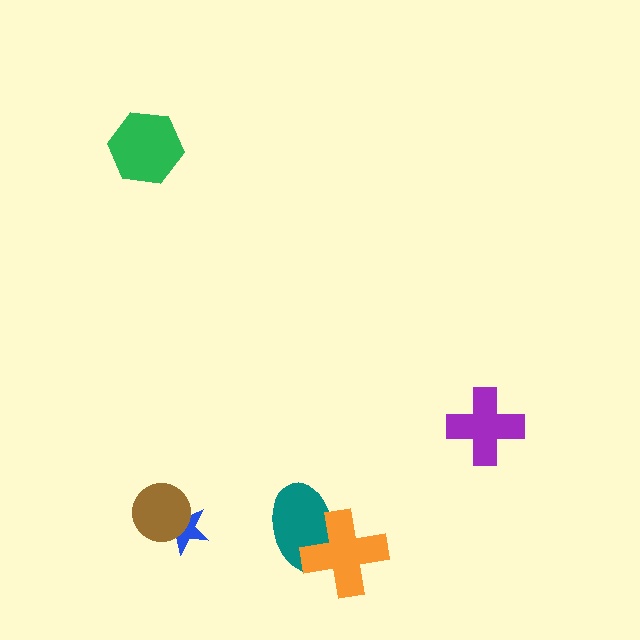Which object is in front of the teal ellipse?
The orange cross is in front of the teal ellipse.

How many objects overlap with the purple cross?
0 objects overlap with the purple cross.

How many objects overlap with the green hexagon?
0 objects overlap with the green hexagon.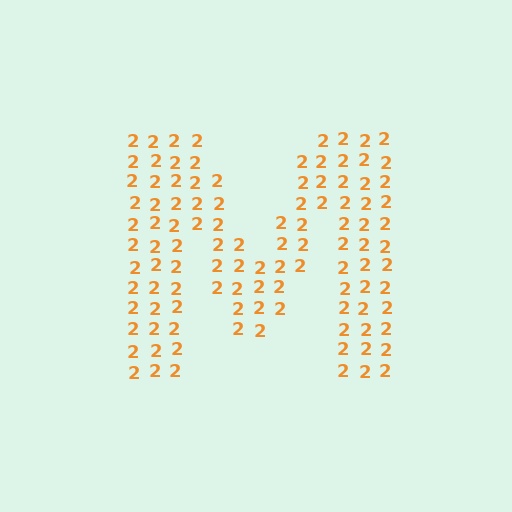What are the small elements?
The small elements are digit 2's.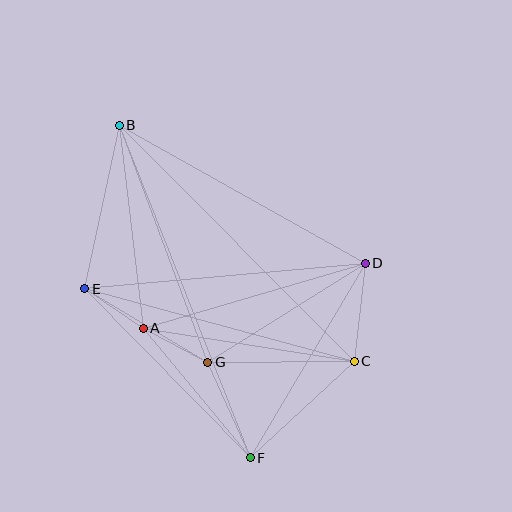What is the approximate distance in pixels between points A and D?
The distance between A and D is approximately 231 pixels.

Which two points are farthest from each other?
Points B and F are farthest from each other.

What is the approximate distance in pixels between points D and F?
The distance between D and F is approximately 226 pixels.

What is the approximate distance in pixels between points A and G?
The distance between A and G is approximately 73 pixels.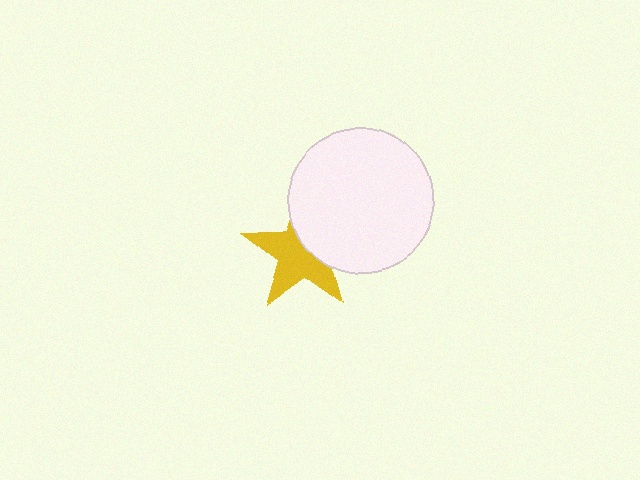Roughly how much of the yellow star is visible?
About half of it is visible (roughly 61%).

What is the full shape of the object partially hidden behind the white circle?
The partially hidden object is a yellow star.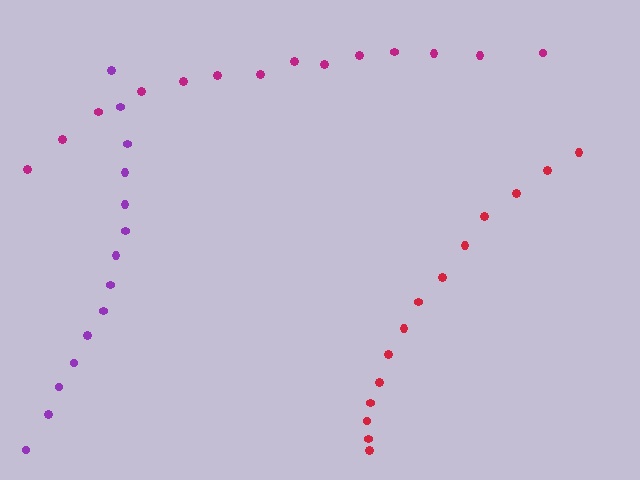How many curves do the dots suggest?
There are 3 distinct paths.